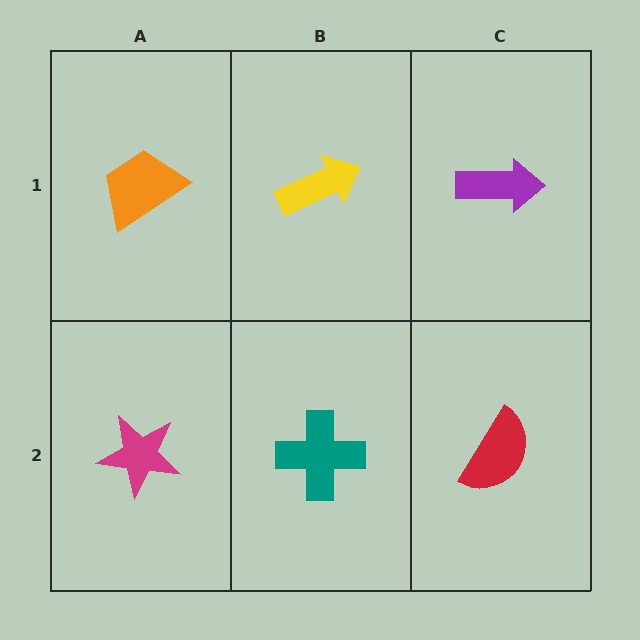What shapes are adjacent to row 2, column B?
A yellow arrow (row 1, column B), a magenta star (row 2, column A), a red semicircle (row 2, column C).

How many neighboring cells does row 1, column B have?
3.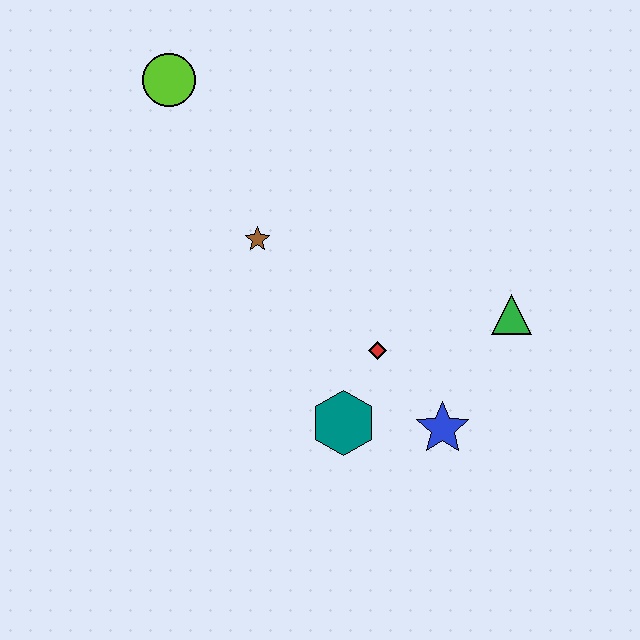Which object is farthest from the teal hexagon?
The lime circle is farthest from the teal hexagon.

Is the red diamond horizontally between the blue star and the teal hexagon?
Yes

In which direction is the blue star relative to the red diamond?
The blue star is below the red diamond.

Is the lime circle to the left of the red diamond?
Yes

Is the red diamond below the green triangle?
Yes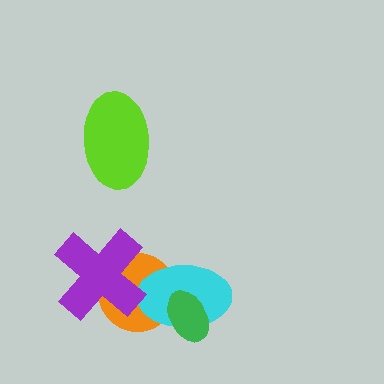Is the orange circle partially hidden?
Yes, it is partially covered by another shape.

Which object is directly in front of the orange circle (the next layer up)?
The cyan ellipse is directly in front of the orange circle.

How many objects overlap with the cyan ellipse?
2 objects overlap with the cyan ellipse.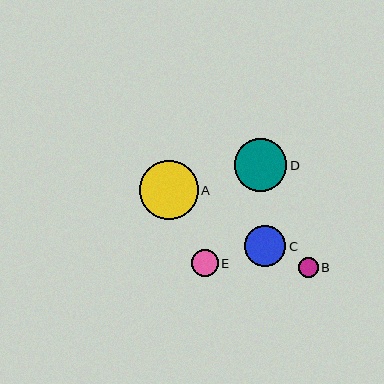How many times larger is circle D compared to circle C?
Circle D is approximately 1.3 times the size of circle C.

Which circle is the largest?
Circle A is the largest with a size of approximately 59 pixels.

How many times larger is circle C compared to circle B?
Circle C is approximately 2.0 times the size of circle B.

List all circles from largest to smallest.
From largest to smallest: A, D, C, E, B.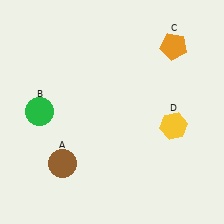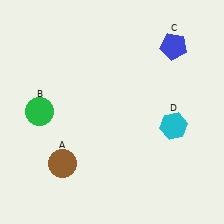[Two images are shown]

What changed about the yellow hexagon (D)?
In Image 1, D is yellow. In Image 2, it changed to cyan.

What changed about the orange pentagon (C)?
In Image 1, C is orange. In Image 2, it changed to blue.